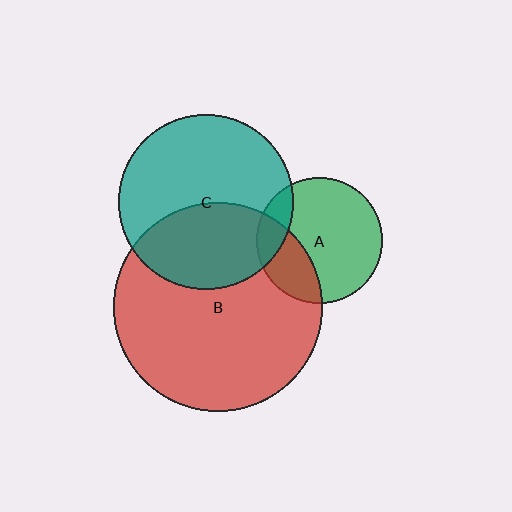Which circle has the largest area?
Circle B (red).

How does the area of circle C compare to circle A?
Approximately 1.9 times.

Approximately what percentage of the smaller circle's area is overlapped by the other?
Approximately 30%.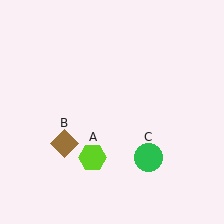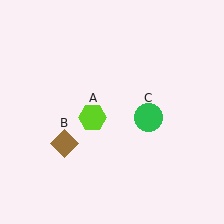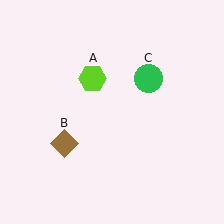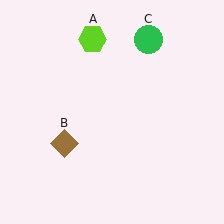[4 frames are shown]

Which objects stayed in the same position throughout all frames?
Brown diamond (object B) remained stationary.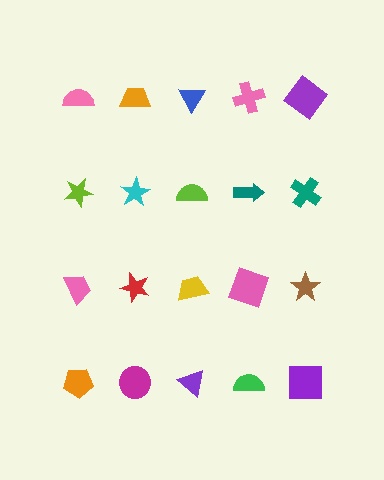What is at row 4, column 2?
A magenta circle.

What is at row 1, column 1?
A pink semicircle.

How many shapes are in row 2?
5 shapes.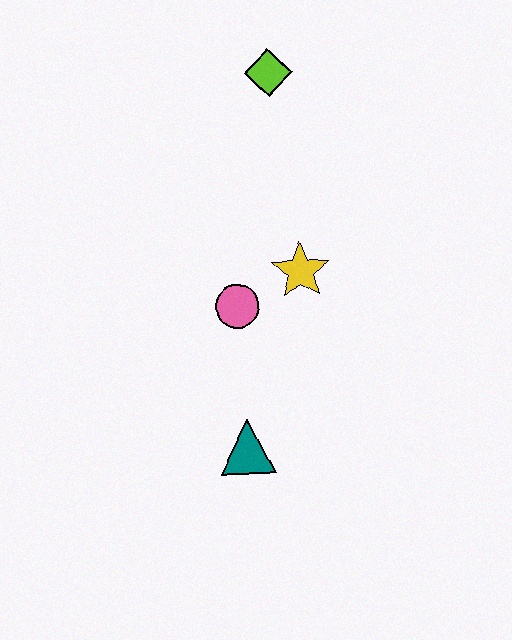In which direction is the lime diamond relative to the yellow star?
The lime diamond is above the yellow star.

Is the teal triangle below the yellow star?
Yes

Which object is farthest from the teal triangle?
The lime diamond is farthest from the teal triangle.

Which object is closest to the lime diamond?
The yellow star is closest to the lime diamond.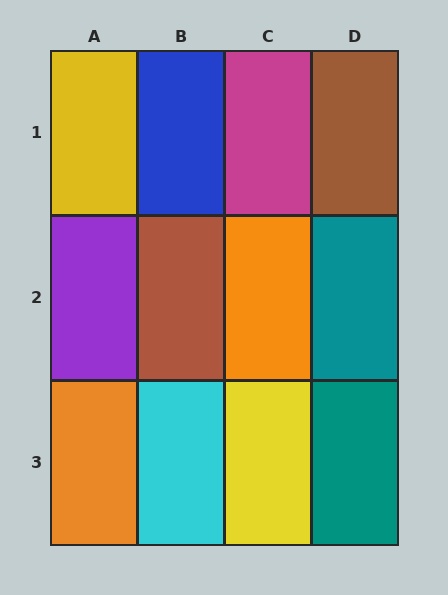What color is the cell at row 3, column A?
Orange.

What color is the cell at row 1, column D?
Brown.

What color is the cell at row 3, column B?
Cyan.